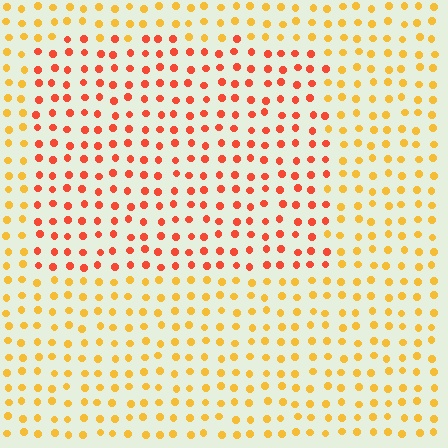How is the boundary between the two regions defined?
The boundary is defined purely by a slight shift in hue (about 36 degrees). Spacing, size, and orientation are identical on both sides.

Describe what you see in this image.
The image is filled with small yellow elements in a uniform arrangement. A rectangle-shaped region is visible where the elements are tinted to a slightly different hue, forming a subtle color boundary.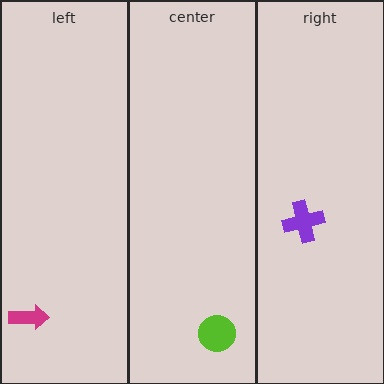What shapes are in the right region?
The purple cross.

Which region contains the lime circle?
The center region.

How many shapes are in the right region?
1.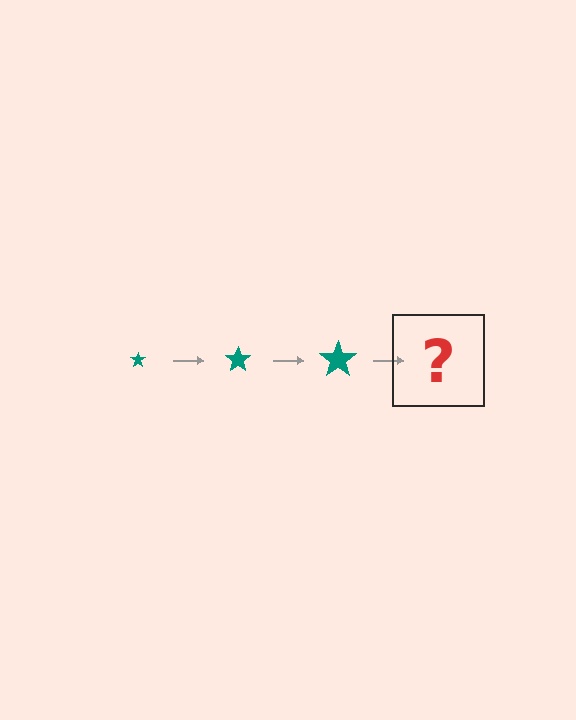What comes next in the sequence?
The next element should be a teal star, larger than the previous one.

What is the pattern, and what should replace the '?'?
The pattern is that the star gets progressively larger each step. The '?' should be a teal star, larger than the previous one.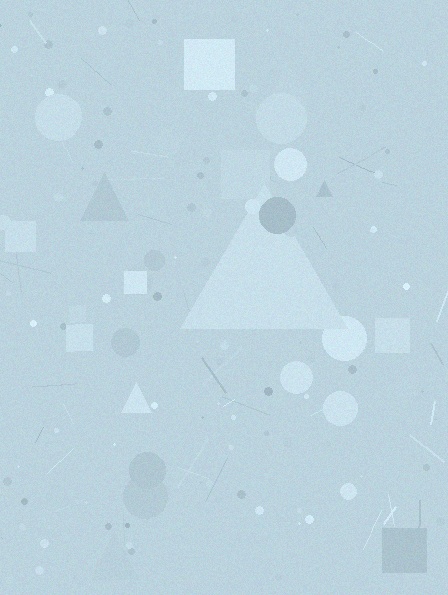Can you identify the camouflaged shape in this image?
The camouflaged shape is a triangle.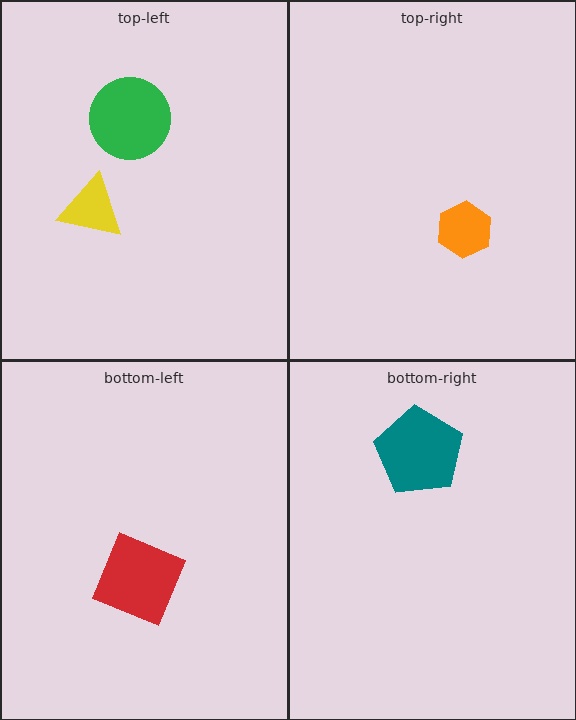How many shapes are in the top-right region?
1.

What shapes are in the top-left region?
The green circle, the yellow triangle.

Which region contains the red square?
The bottom-left region.